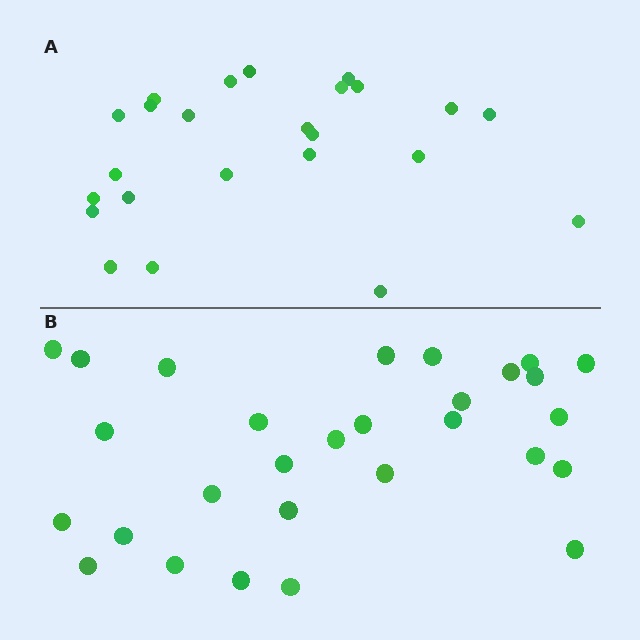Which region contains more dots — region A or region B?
Region B (the bottom region) has more dots.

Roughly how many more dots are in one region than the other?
Region B has about 5 more dots than region A.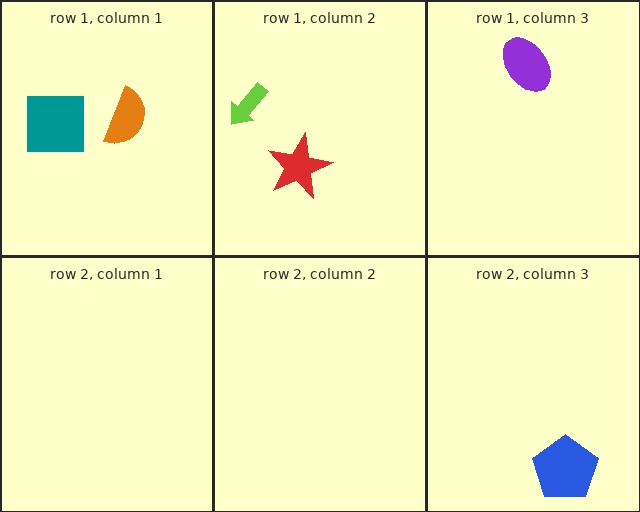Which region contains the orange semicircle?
The row 1, column 1 region.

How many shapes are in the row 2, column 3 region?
1.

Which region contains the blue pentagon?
The row 2, column 3 region.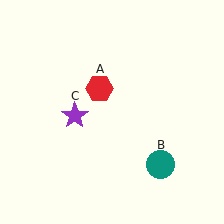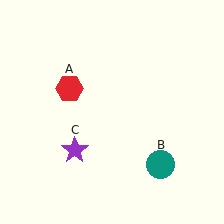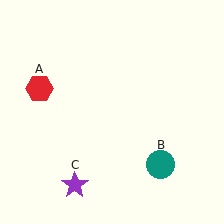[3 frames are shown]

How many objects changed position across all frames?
2 objects changed position: red hexagon (object A), purple star (object C).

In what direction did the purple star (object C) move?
The purple star (object C) moved down.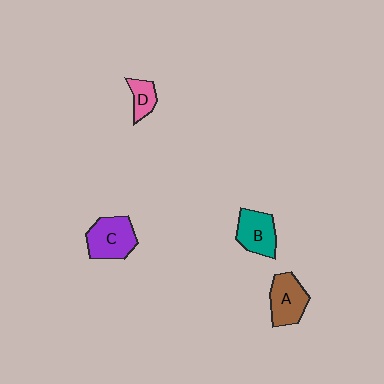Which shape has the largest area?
Shape C (purple).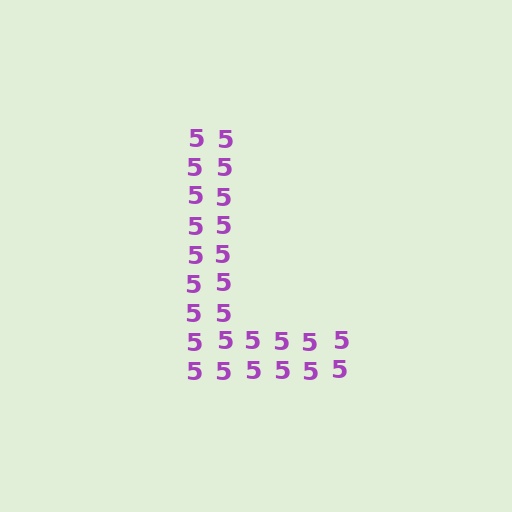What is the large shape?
The large shape is the letter L.